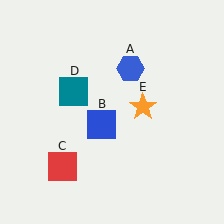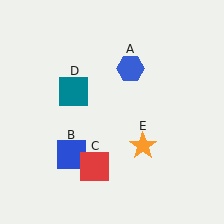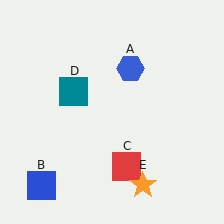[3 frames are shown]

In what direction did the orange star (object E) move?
The orange star (object E) moved down.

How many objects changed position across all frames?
3 objects changed position: blue square (object B), red square (object C), orange star (object E).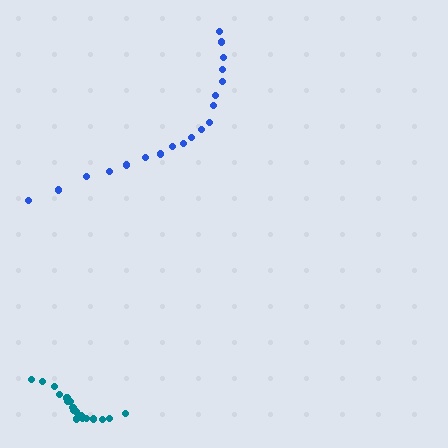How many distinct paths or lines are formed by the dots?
There are 2 distinct paths.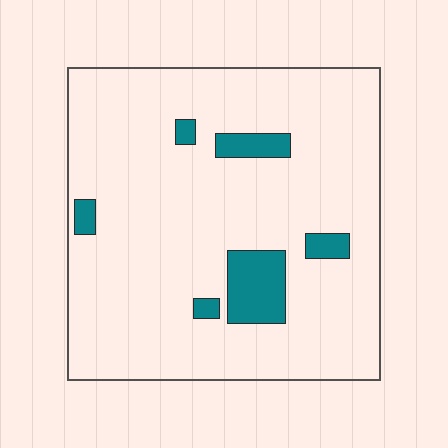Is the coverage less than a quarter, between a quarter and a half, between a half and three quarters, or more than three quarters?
Less than a quarter.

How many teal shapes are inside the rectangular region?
6.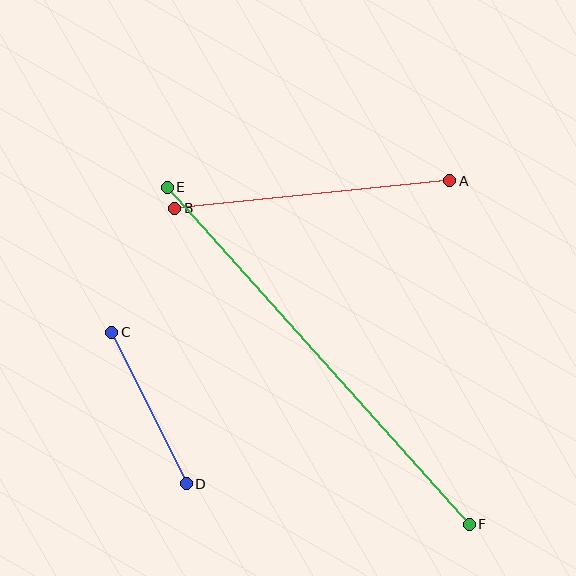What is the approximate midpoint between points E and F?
The midpoint is at approximately (318, 356) pixels.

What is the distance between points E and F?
The distance is approximately 452 pixels.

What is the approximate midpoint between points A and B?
The midpoint is at approximately (312, 195) pixels.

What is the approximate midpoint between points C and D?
The midpoint is at approximately (149, 408) pixels.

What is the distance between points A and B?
The distance is approximately 276 pixels.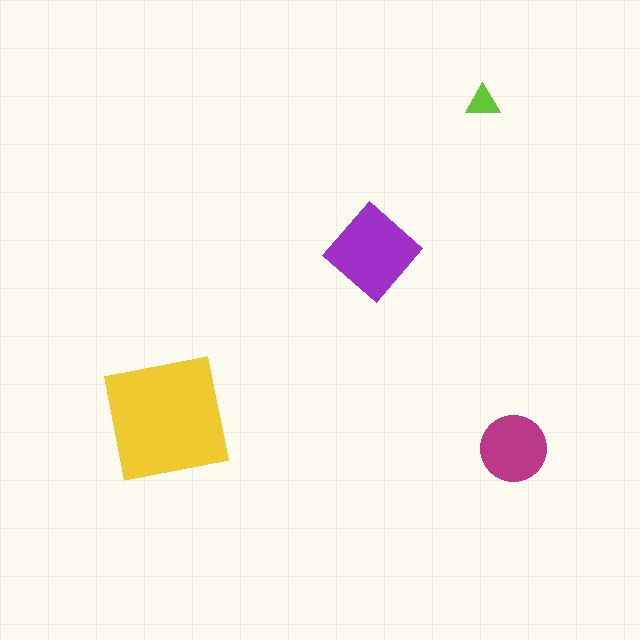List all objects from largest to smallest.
The yellow square, the purple diamond, the magenta circle, the lime triangle.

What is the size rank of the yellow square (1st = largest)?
1st.